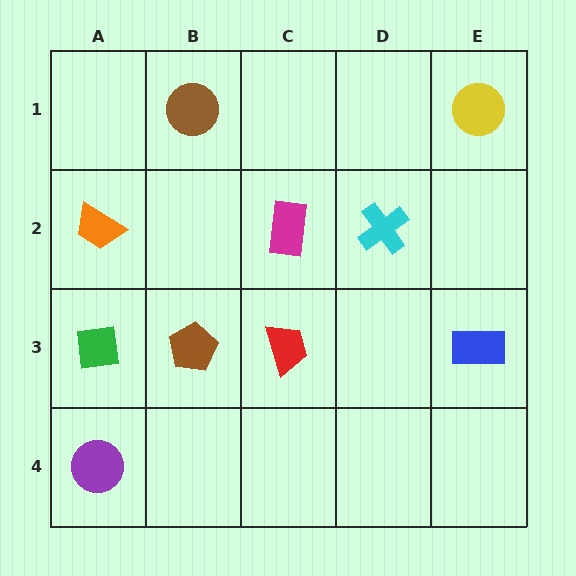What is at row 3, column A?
A green square.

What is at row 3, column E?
A blue rectangle.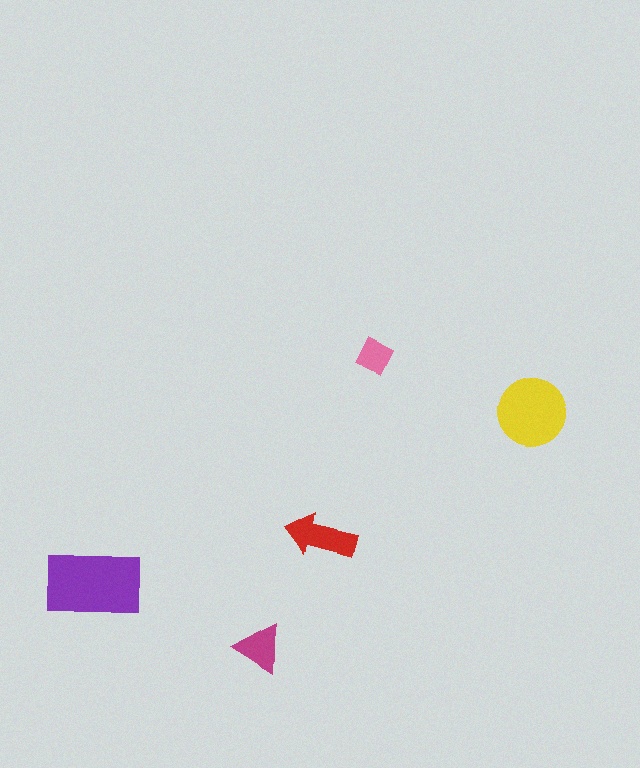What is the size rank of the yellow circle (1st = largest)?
2nd.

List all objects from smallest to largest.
The pink diamond, the magenta triangle, the red arrow, the yellow circle, the purple rectangle.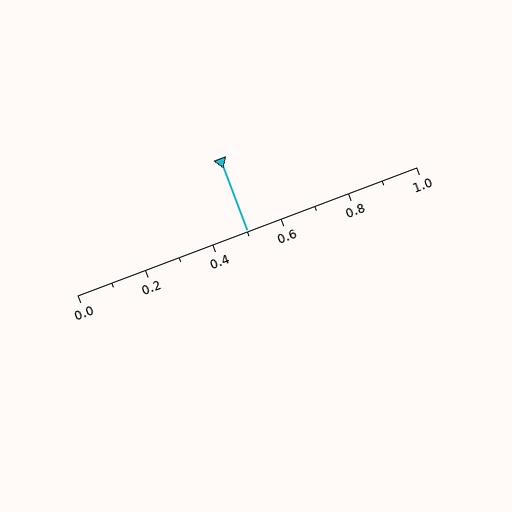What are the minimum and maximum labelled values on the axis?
The axis runs from 0.0 to 1.0.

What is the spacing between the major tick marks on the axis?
The major ticks are spaced 0.2 apart.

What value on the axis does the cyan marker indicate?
The marker indicates approximately 0.5.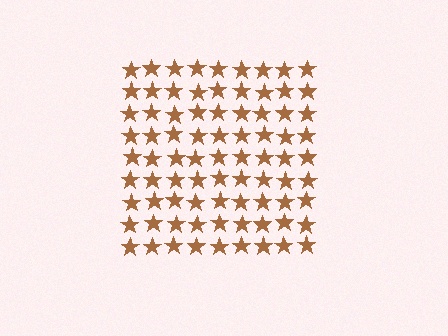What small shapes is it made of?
It is made of small stars.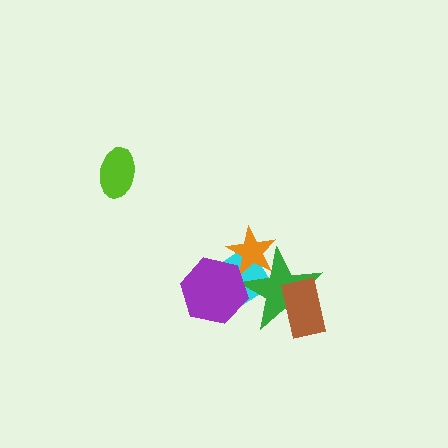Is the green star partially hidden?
Yes, it is partially covered by another shape.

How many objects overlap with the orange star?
3 objects overlap with the orange star.